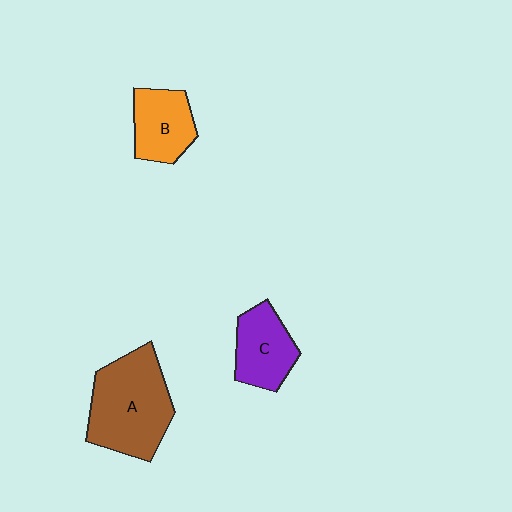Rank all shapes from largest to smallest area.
From largest to smallest: A (brown), C (purple), B (orange).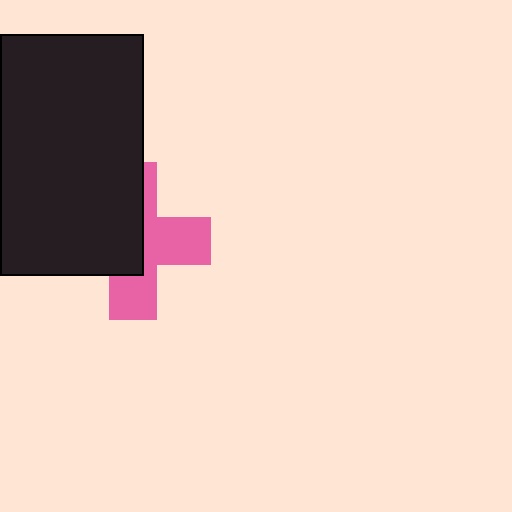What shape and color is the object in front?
The object in front is a black rectangle.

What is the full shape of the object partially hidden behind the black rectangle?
The partially hidden object is a pink cross.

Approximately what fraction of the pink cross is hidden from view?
Roughly 51% of the pink cross is hidden behind the black rectangle.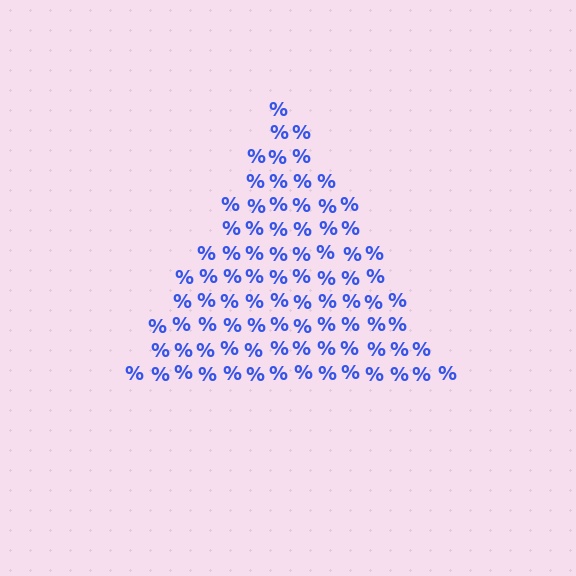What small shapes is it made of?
It is made of small percent signs.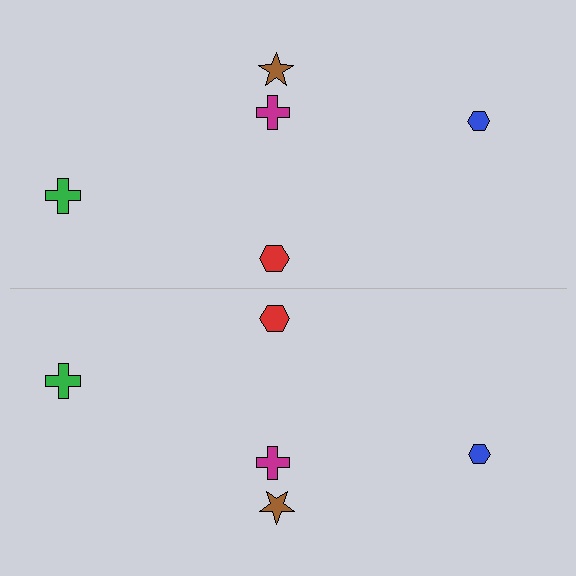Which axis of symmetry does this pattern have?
The pattern has a horizontal axis of symmetry running through the center of the image.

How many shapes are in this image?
There are 10 shapes in this image.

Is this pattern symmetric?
Yes, this pattern has bilateral (reflection) symmetry.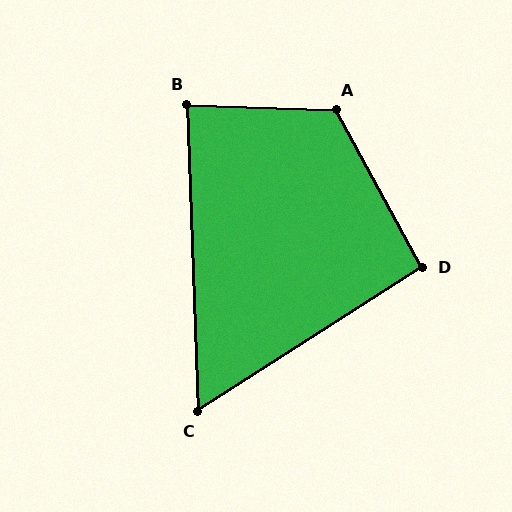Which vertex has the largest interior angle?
A, at approximately 121 degrees.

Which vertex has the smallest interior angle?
C, at approximately 59 degrees.